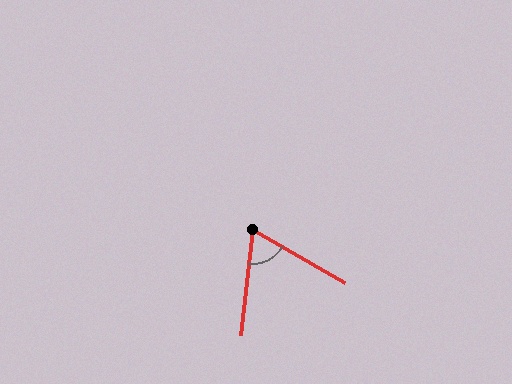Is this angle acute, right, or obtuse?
It is acute.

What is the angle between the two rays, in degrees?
Approximately 66 degrees.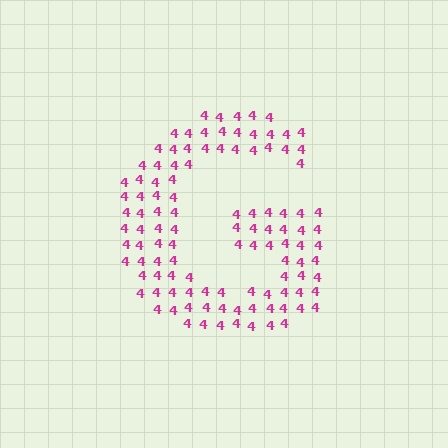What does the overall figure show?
The overall figure shows the letter G.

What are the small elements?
The small elements are digit 4's.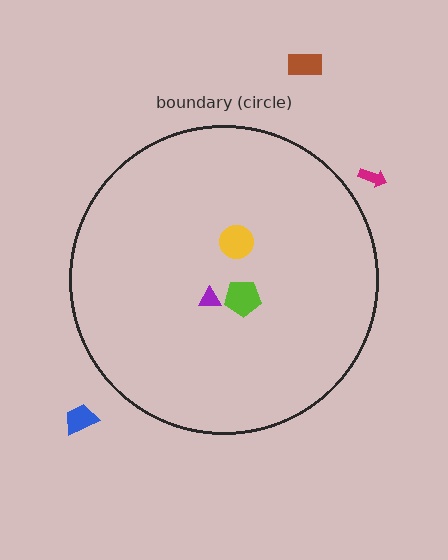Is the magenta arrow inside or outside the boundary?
Outside.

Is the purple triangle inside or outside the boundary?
Inside.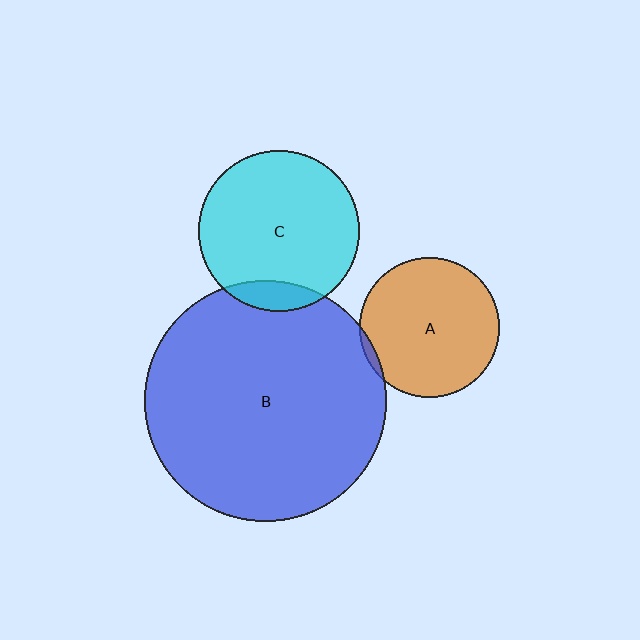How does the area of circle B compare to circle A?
Approximately 3.0 times.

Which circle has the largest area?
Circle B (blue).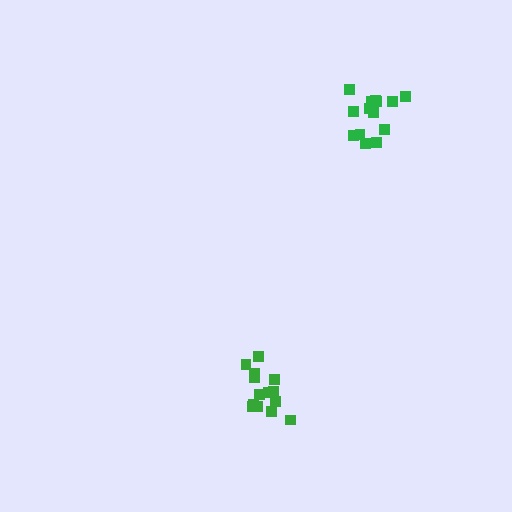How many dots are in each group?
Group 1: 15 dots, Group 2: 15 dots (30 total).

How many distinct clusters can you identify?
There are 2 distinct clusters.